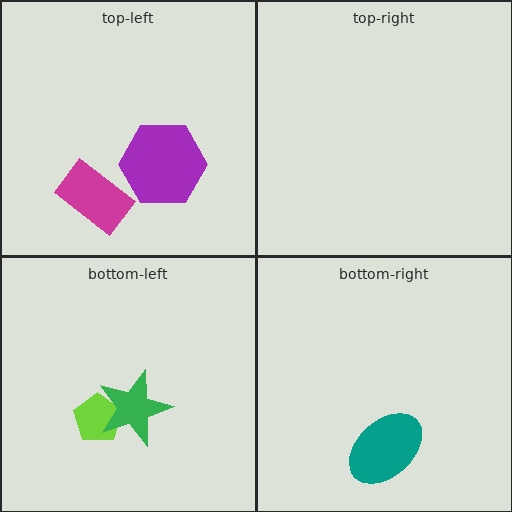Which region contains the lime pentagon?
The bottom-left region.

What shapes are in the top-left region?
The magenta rectangle, the purple hexagon.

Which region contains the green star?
The bottom-left region.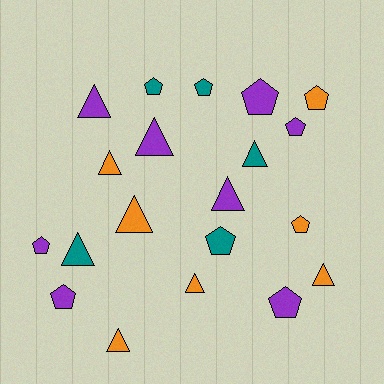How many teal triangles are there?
There are 2 teal triangles.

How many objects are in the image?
There are 20 objects.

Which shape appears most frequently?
Triangle, with 10 objects.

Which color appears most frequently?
Purple, with 8 objects.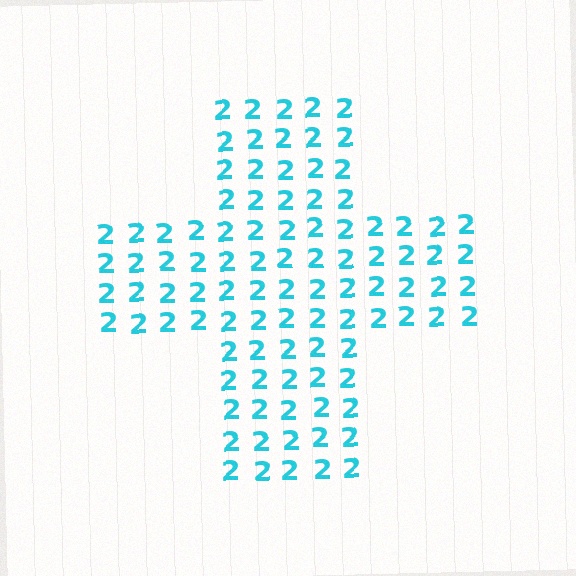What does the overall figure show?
The overall figure shows a cross.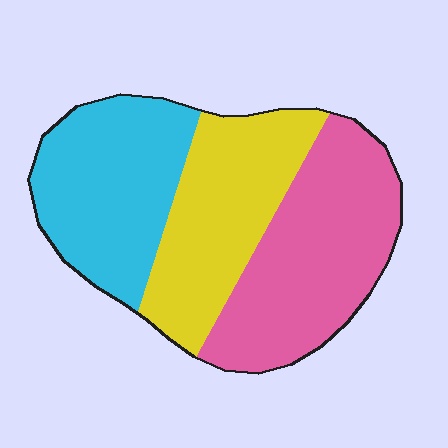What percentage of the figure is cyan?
Cyan covers 32% of the figure.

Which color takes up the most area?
Pink, at roughly 40%.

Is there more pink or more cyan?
Pink.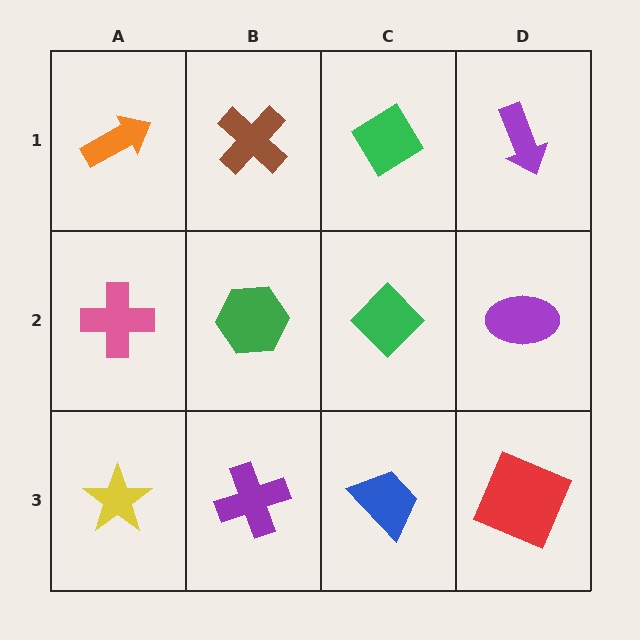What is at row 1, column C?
A green diamond.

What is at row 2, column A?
A pink cross.